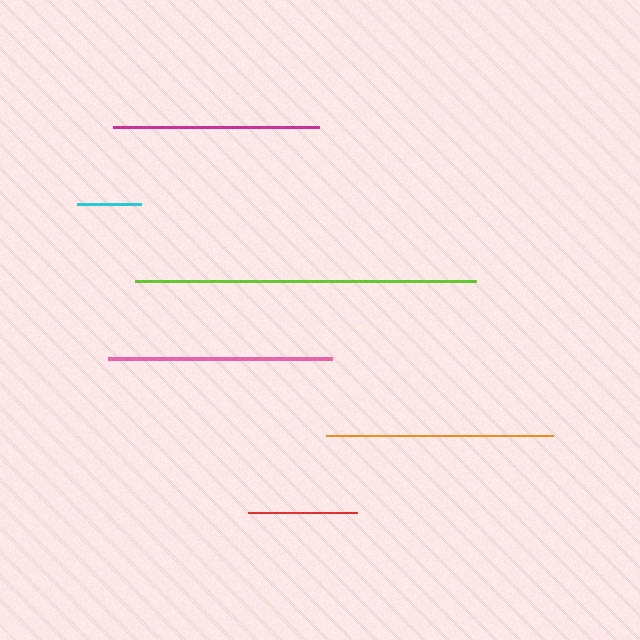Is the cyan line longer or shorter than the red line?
The red line is longer than the cyan line.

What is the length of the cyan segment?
The cyan segment is approximately 64 pixels long.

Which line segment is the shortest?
The cyan line is the shortest at approximately 64 pixels.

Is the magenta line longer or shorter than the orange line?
The orange line is longer than the magenta line.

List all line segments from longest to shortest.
From longest to shortest: lime, orange, pink, magenta, red, cyan.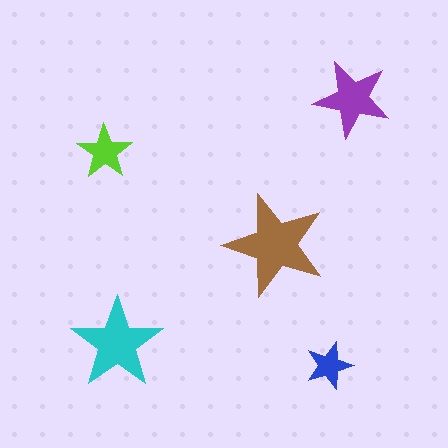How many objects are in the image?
There are 5 objects in the image.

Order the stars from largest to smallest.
the brown one, the cyan one, the purple one, the lime one, the blue one.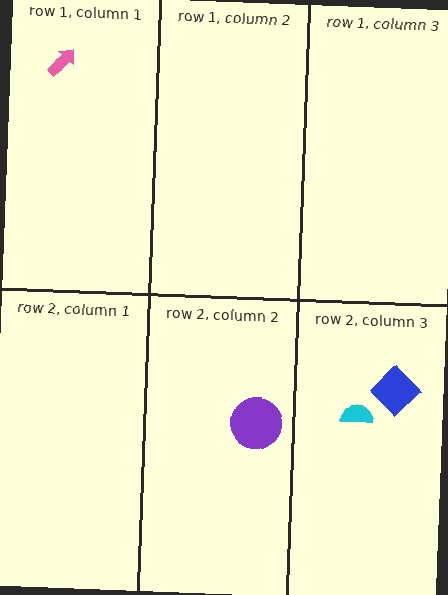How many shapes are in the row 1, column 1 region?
1.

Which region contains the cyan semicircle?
The row 2, column 3 region.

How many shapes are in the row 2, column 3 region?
2.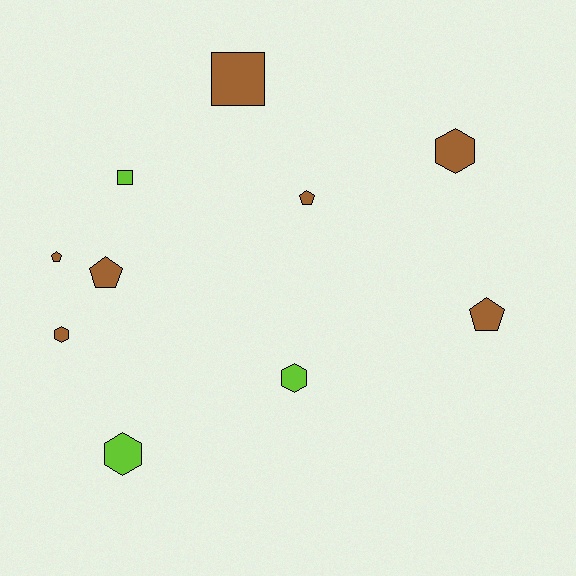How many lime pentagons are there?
There are no lime pentagons.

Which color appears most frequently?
Brown, with 7 objects.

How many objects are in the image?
There are 10 objects.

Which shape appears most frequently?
Hexagon, with 4 objects.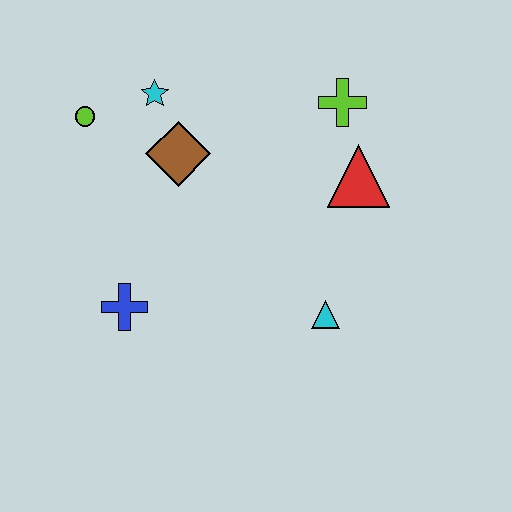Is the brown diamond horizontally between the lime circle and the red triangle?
Yes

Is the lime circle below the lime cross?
Yes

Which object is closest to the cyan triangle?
The red triangle is closest to the cyan triangle.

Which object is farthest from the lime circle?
The cyan triangle is farthest from the lime circle.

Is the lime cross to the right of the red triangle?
No